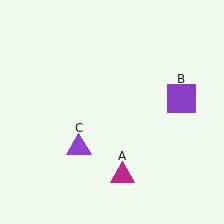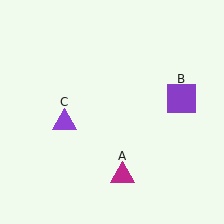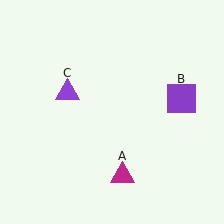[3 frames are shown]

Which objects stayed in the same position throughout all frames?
Magenta triangle (object A) and purple square (object B) remained stationary.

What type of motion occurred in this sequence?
The purple triangle (object C) rotated clockwise around the center of the scene.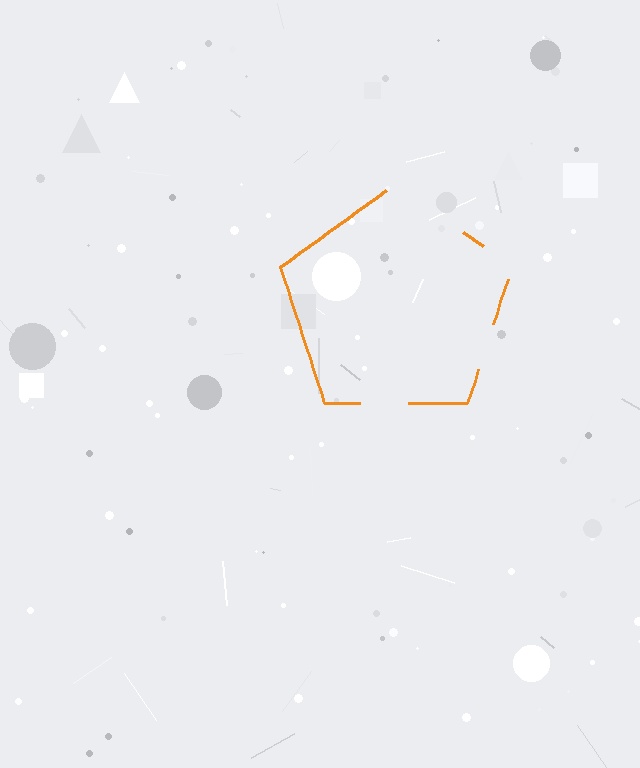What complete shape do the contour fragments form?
The contour fragments form a pentagon.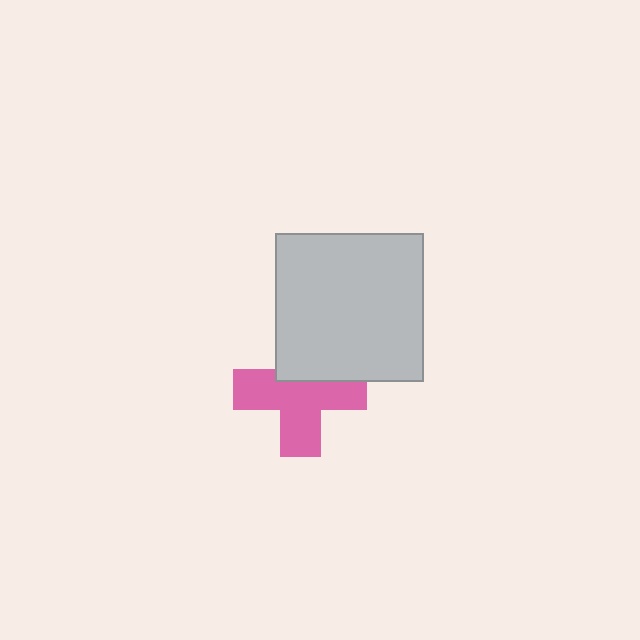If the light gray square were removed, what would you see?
You would see the complete pink cross.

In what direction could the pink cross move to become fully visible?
The pink cross could move down. That would shift it out from behind the light gray square entirely.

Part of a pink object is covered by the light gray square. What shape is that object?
It is a cross.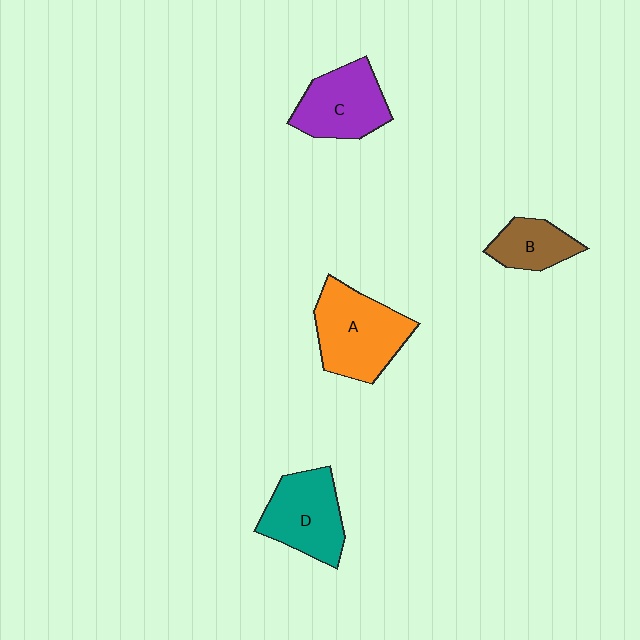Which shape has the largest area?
Shape A (orange).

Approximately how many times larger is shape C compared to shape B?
Approximately 1.6 times.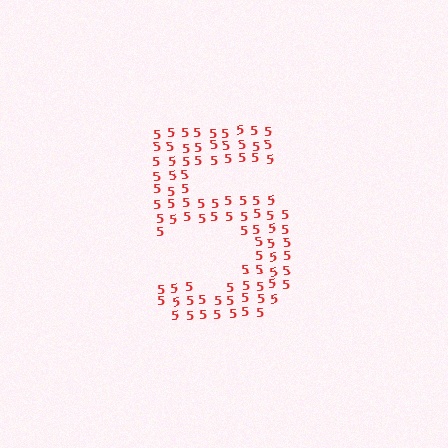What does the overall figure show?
The overall figure shows the digit 5.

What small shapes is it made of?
It is made of small digit 5's.